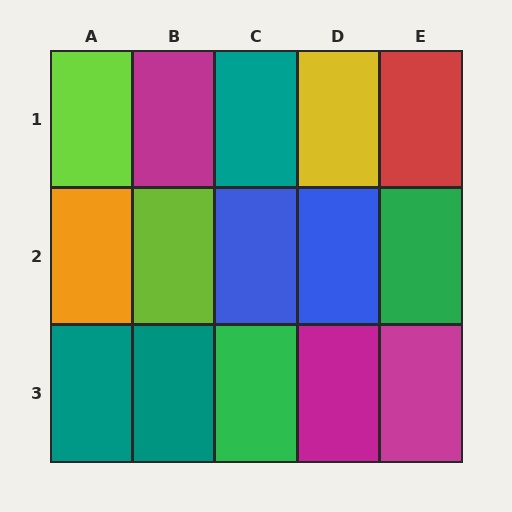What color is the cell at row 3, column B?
Teal.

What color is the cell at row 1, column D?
Yellow.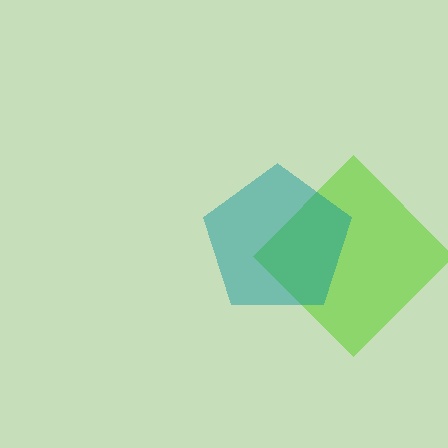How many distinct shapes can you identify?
There are 2 distinct shapes: a lime diamond, a teal pentagon.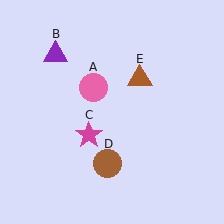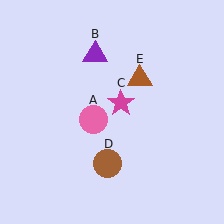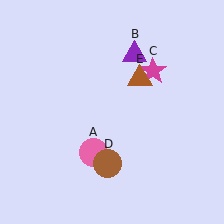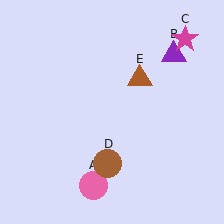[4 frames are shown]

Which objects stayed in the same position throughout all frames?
Brown circle (object D) and brown triangle (object E) remained stationary.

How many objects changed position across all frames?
3 objects changed position: pink circle (object A), purple triangle (object B), magenta star (object C).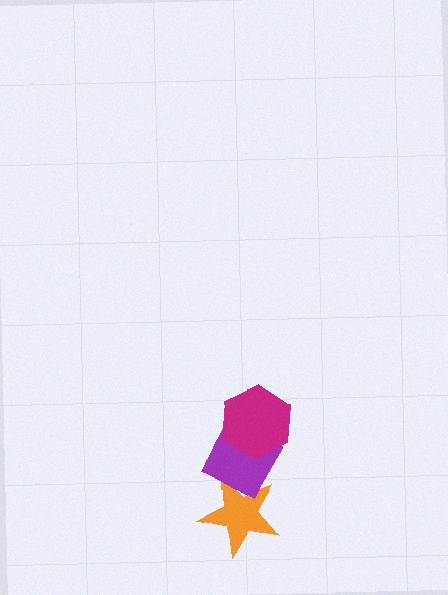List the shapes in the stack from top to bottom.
From top to bottom: the magenta hexagon, the purple diamond, the orange star.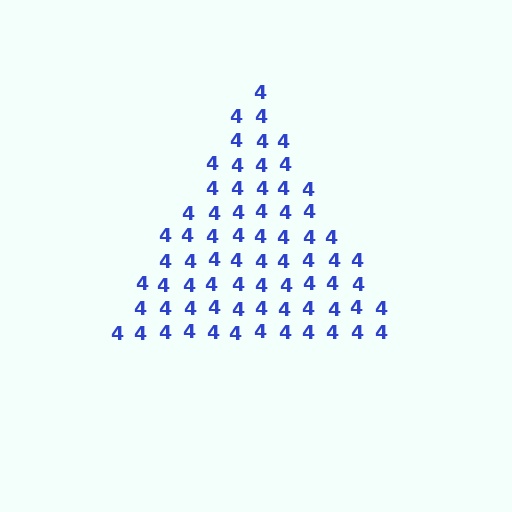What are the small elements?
The small elements are digit 4's.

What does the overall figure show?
The overall figure shows a triangle.